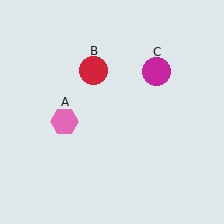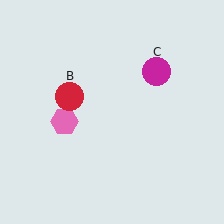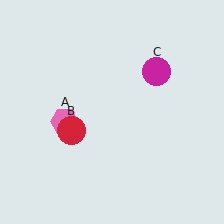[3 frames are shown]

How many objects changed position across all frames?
1 object changed position: red circle (object B).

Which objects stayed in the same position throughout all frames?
Pink hexagon (object A) and magenta circle (object C) remained stationary.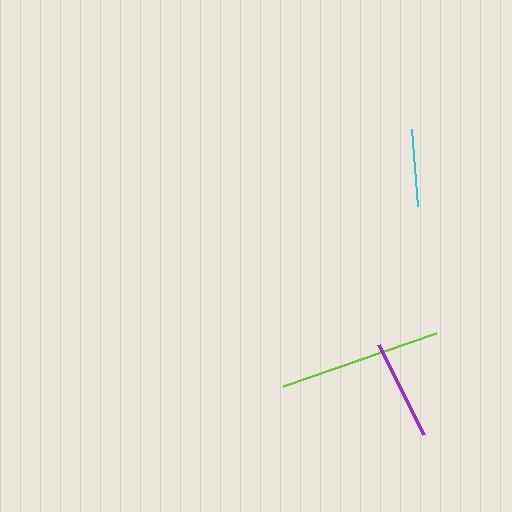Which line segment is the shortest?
The cyan line is the shortest at approximately 77 pixels.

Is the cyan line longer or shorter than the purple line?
The purple line is longer than the cyan line.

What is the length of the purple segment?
The purple segment is approximately 101 pixels long.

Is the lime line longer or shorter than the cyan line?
The lime line is longer than the cyan line.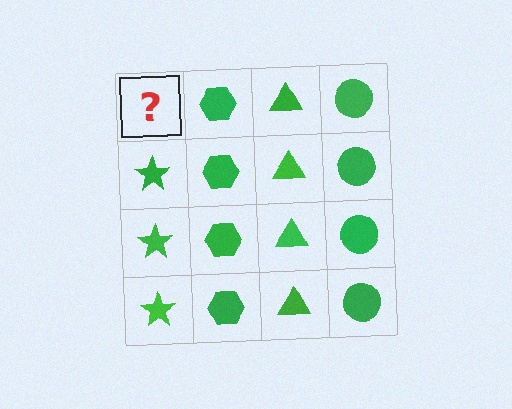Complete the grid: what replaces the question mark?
The question mark should be replaced with a green star.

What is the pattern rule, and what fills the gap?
The rule is that each column has a consistent shape. The gap should be filled with a green star.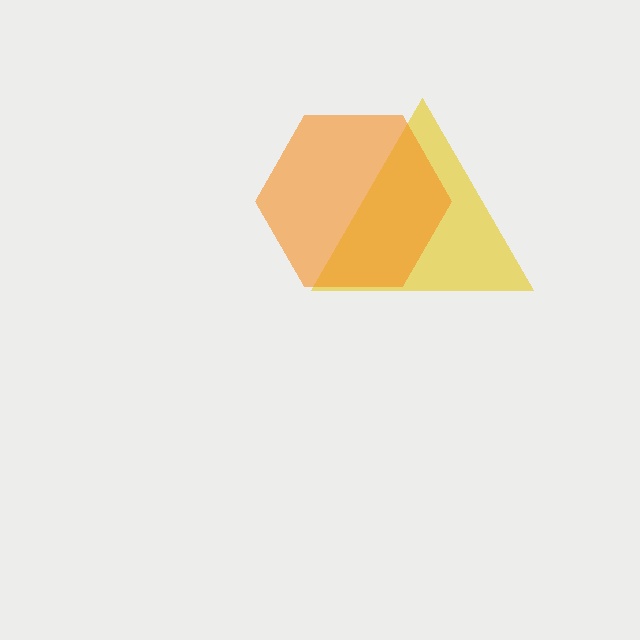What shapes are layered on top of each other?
The layered shapes are: a yellow triangle, an orange hexagon.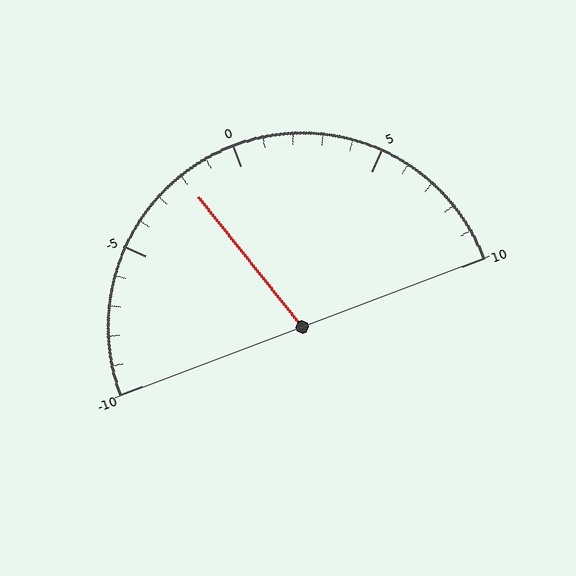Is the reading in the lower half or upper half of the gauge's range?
The reading is in the lower half of the range (-10 to 10).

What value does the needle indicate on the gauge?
The needle indicates approximately -2.